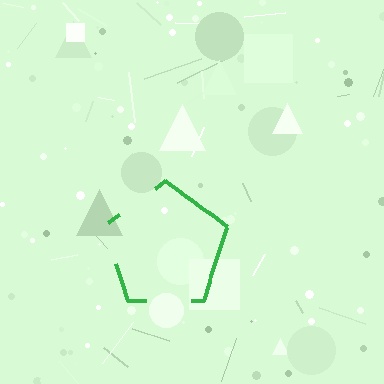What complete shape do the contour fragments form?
The contour fragments form a pentagon.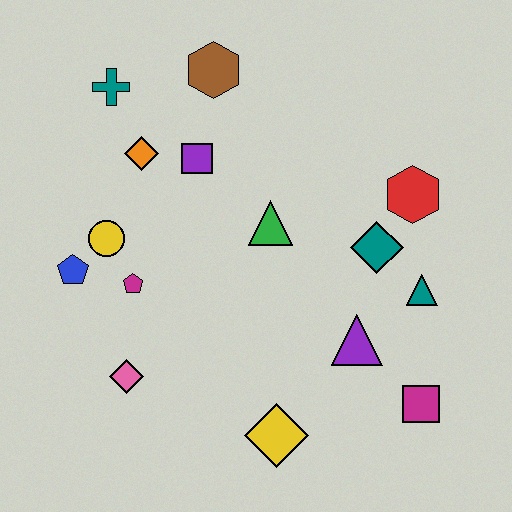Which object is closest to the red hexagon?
The teal diamond is closest to the red hexagon.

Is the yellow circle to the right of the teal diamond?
No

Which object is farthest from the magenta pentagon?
The magenta square is farthest from the magenta pentagon.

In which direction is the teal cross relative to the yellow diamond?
The teal cross is above the yellow diamond.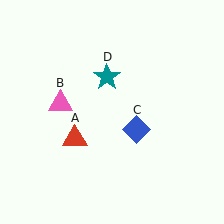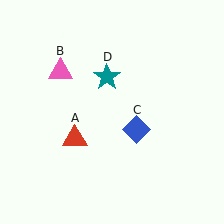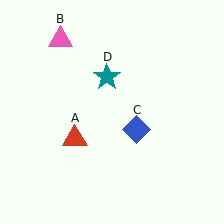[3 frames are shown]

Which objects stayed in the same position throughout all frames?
Red triangle (object A) and blue diamond (object C) and teal star (object D) remained stationary.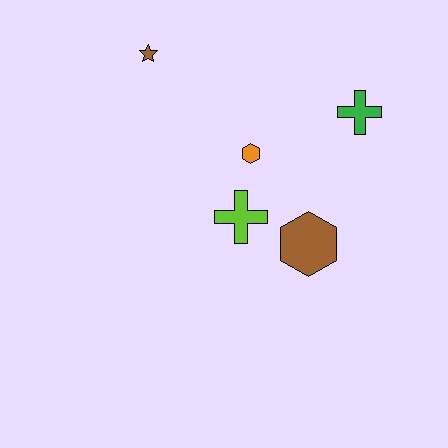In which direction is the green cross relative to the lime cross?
The green cross is to the right of the lime cross.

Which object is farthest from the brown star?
The brown hexagon is farthest from the brown star.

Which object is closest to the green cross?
The orange hexagon is closest to the green cross.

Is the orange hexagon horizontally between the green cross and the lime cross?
Yes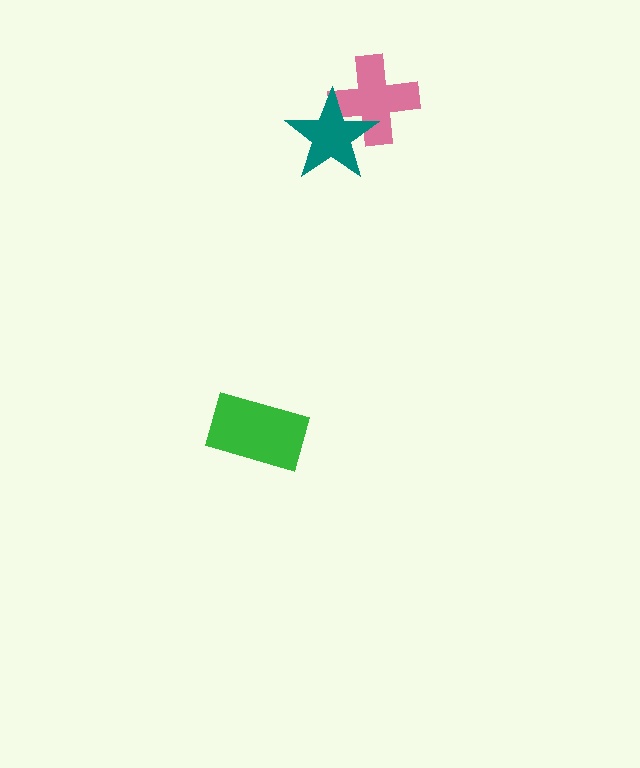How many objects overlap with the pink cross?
1 object overlaps with the pink cross.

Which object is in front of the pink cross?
The teal star is in front of the pink cross.